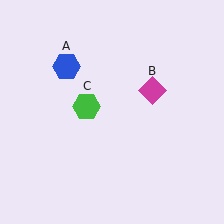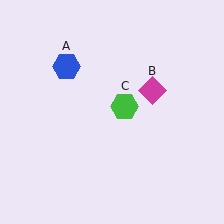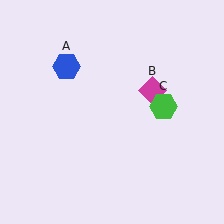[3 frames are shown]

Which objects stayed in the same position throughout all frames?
Blue hexagon (object A) and magenta diamond (object B) remained stationary.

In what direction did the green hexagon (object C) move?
The green hexagon (object C) moved right.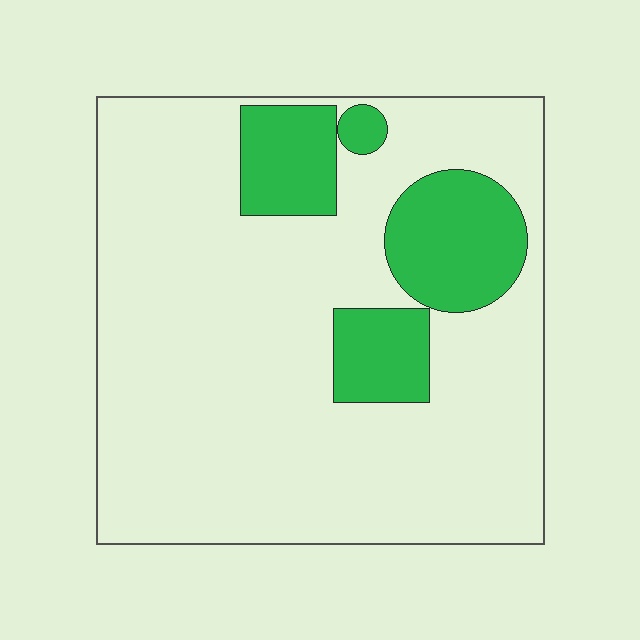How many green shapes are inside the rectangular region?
4.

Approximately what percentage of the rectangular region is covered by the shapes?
Approximately 20%.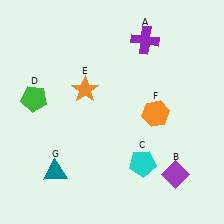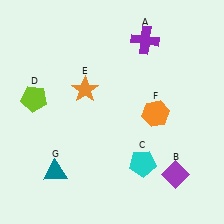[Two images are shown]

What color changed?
The pentagon (D) changed from green in Image 1 to lime in Image 2.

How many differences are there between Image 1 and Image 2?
There is 1 difference between the two images.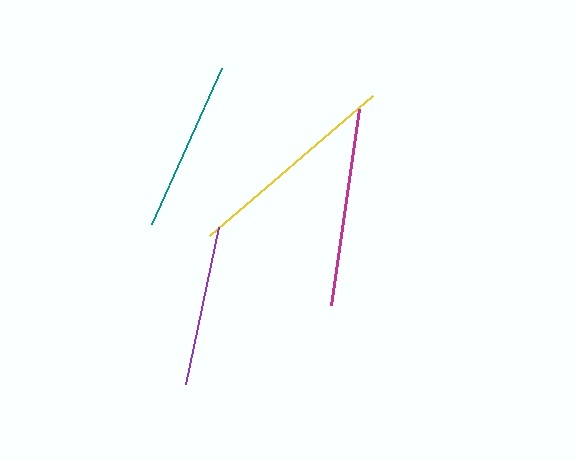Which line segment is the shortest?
The purple line is the shortest at approximately 161 pixels.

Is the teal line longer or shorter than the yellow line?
The yellow line is longer than the teal line.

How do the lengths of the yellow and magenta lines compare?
The yellow and magenta lines are approximately the same length.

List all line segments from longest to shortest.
From longest to shortest: yellow, magenta, teal, purple.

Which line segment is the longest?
The yellow line is the longest at approximately 215 pixels.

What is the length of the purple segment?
The purple segment is approximately 161 pixels long.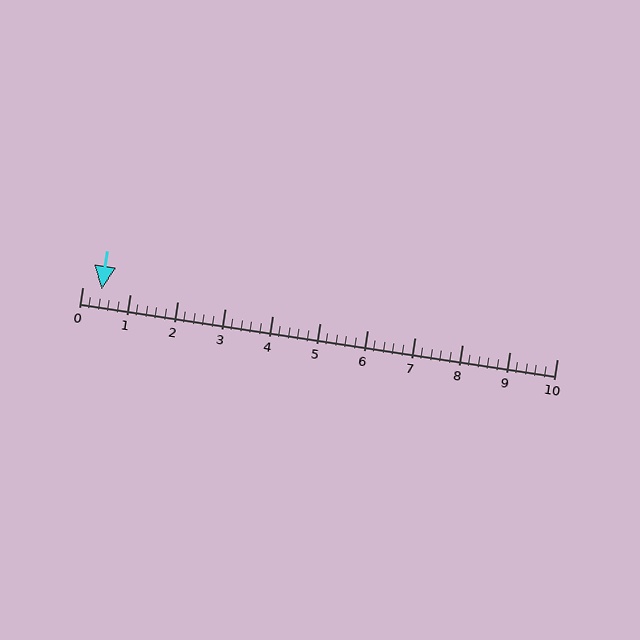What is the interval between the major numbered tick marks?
The major tick marks are spaced 1 units apart.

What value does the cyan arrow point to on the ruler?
The cyan arrow points to approximately 0.4.